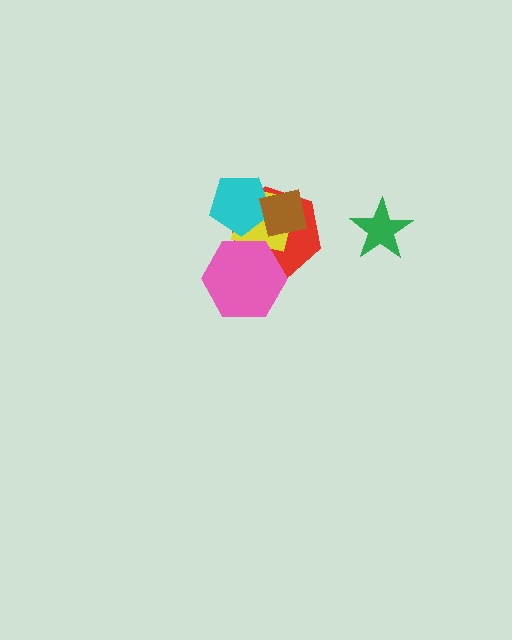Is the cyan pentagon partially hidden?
Yes, it is partially covered by another shape.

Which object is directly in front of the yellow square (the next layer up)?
The cyan pentagon is directly in front of the yellow square.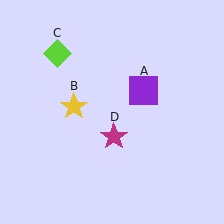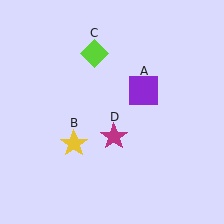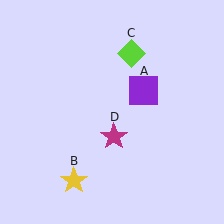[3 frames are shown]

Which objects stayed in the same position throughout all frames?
Purple square (object A) and magenta star (object D) remained stationary.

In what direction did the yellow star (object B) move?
The yellow star (object B) moved down.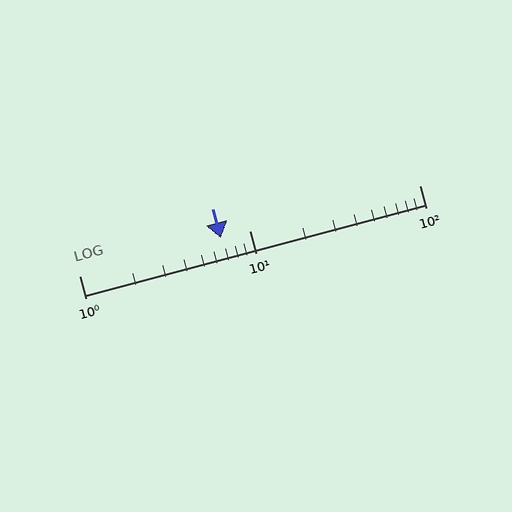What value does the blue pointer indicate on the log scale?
The pointer indicates approximately 6.8.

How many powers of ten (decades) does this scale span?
The scale spans 2 decades, from 1 to 100.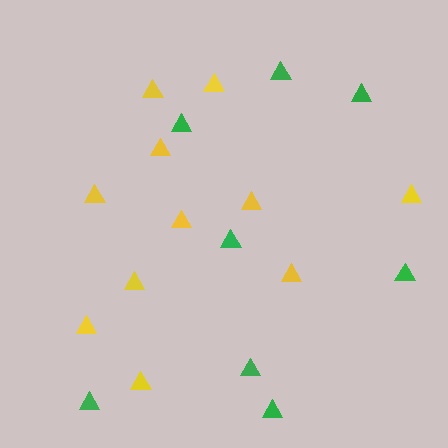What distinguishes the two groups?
There are 2 groups: one group of yellow triangles (11) and one group of green triangles (8).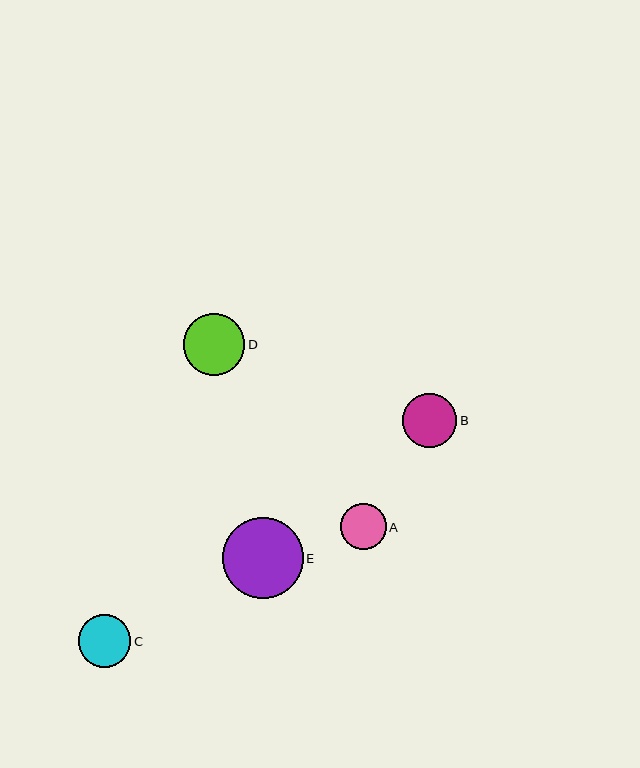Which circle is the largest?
Circle E is the largest with a size of approximately 81 pixels.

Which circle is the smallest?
Circle A is the smallest with a size of approximately 46 pixels.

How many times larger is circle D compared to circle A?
Circle D is approximately 1.3 times the size of circle A.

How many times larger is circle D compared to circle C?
Circle D is approximately 1.2 times the size of circle C.